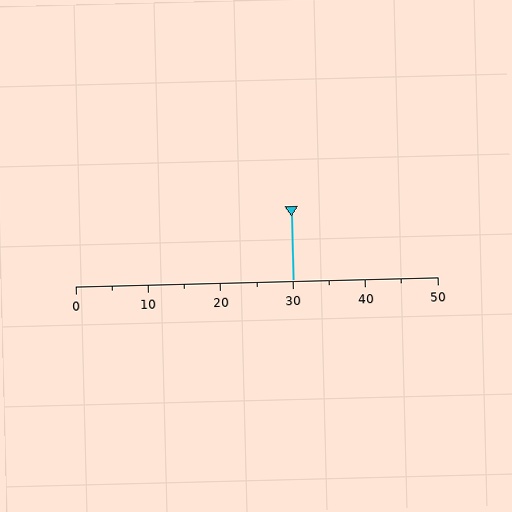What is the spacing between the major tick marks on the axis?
The major ticks are spaced 10 apart.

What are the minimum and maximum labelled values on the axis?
The axis runs from 0 to 50.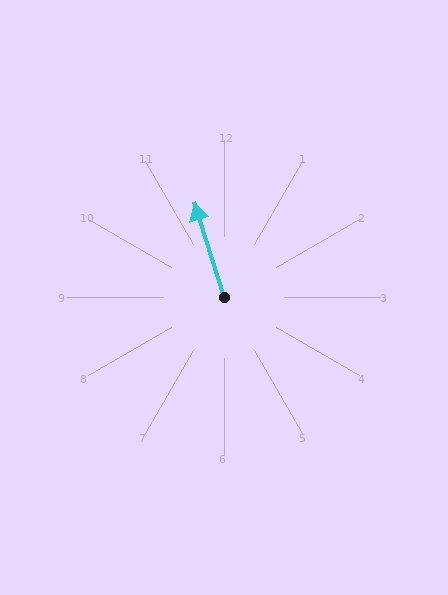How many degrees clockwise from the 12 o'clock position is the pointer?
Approximately 343 degrees.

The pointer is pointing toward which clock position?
Roughly 11 o'clock.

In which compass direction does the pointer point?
North.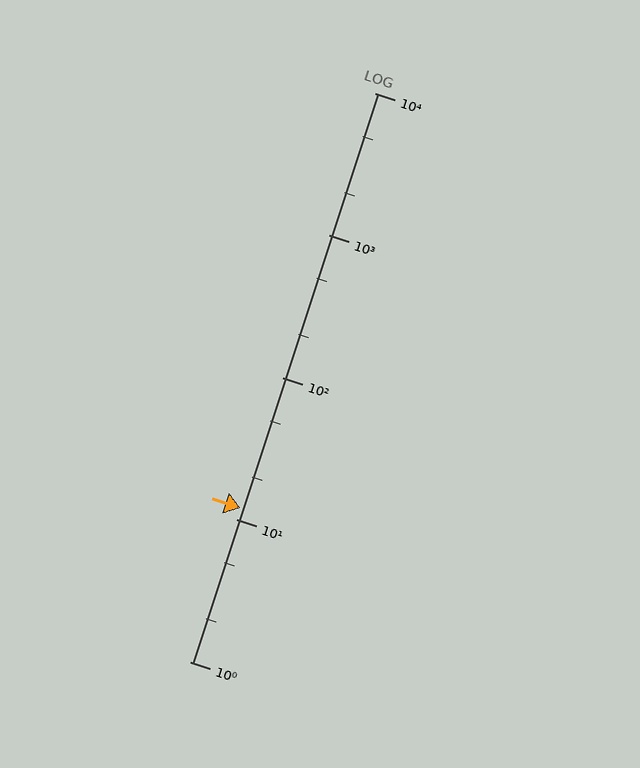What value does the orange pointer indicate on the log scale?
The pointer indicates approximately 12.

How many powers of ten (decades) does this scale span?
The scale spans 4 decades, from 1 to 10000.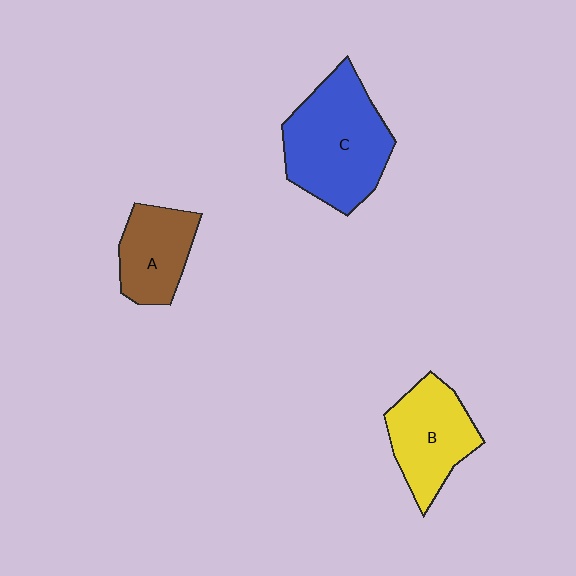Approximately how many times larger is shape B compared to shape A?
Approximately 1.2 times.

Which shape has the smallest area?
Shape A (brown).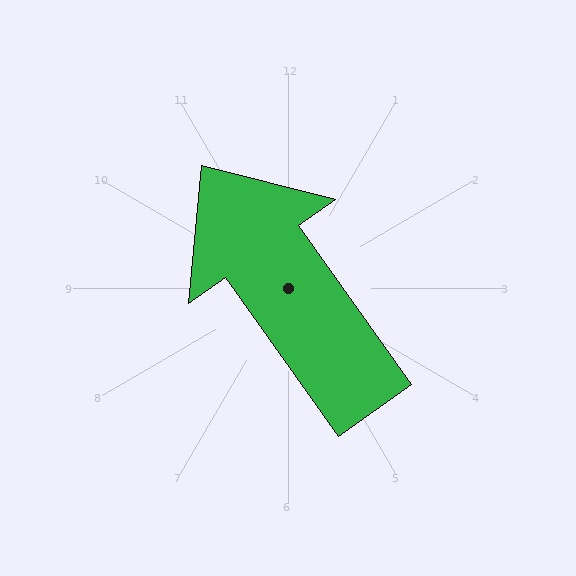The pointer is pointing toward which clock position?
Roughly 11 o'clock.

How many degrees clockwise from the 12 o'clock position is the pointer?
Approximately 325 degrees.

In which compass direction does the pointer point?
Northwest.